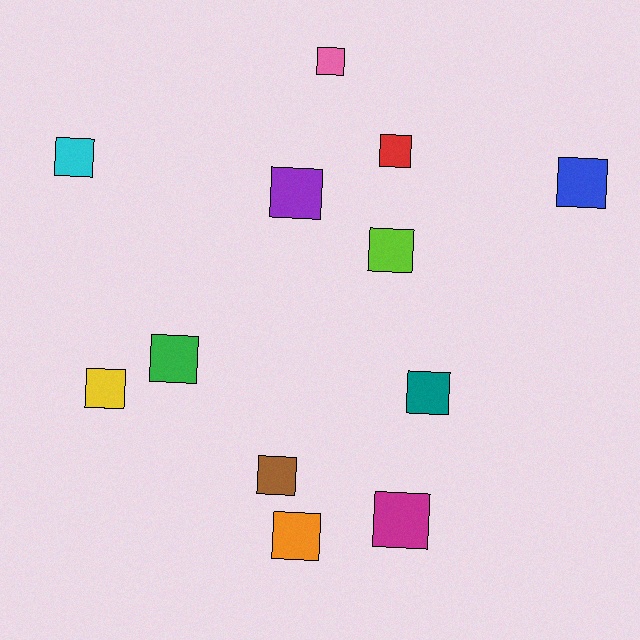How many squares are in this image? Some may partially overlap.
There are 12 squares.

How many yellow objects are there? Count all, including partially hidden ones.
There is 1 yellow object.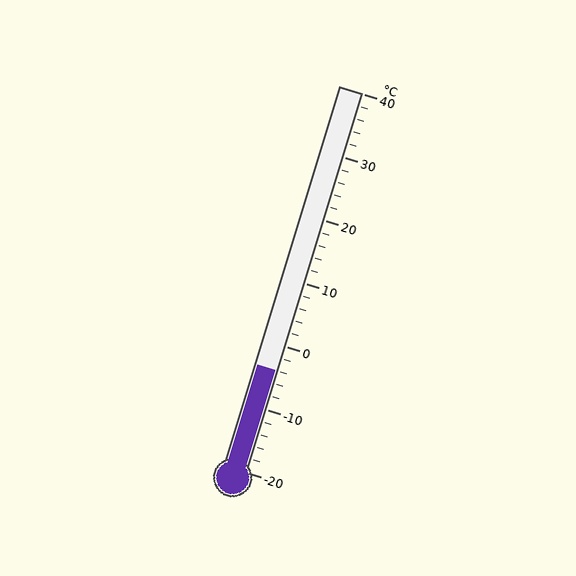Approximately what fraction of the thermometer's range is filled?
The thermometer is filled to approximately 25% of its range.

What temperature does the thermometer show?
The thermometer shows approximately -4°C.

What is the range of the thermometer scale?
The thermometer scale ranges from -20°C to 40°C.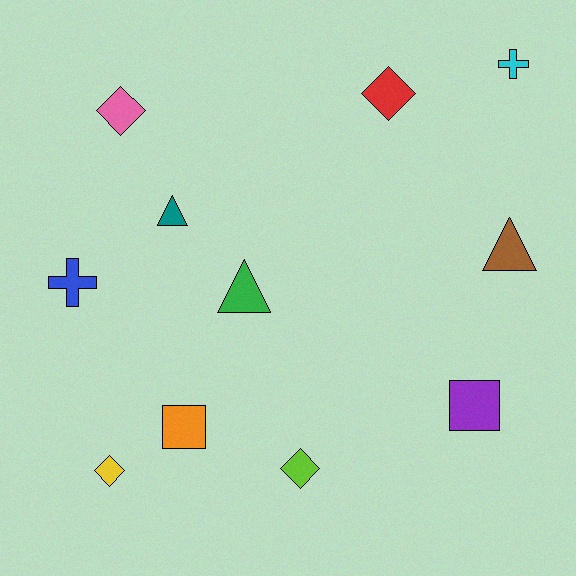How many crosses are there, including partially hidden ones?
There are 2 crosses.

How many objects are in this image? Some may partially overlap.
There are 11 objects.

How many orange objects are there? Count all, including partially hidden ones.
There is 1 orange object.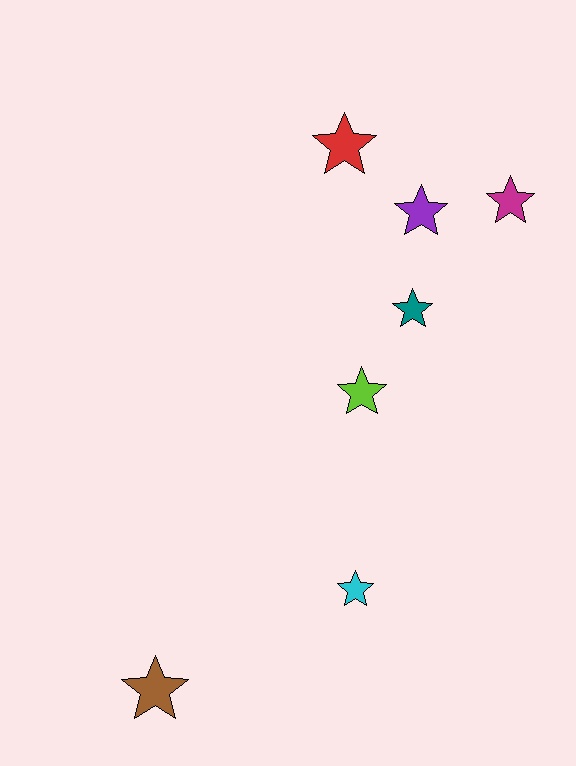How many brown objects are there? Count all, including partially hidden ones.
There is 1 brown object.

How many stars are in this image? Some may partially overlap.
There are 7 stars.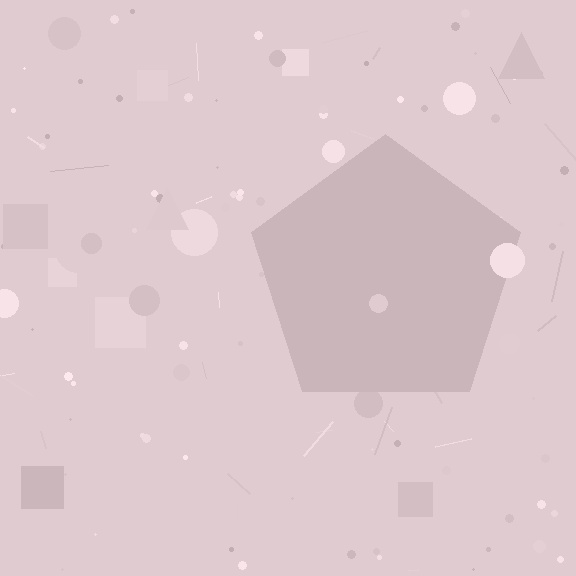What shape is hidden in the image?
A pentagon is hidden in the image.